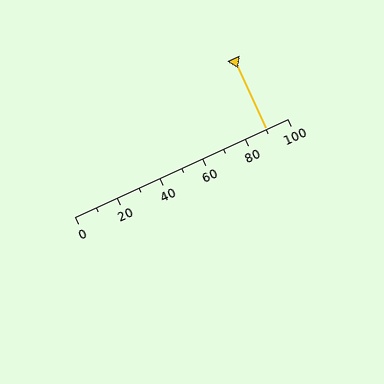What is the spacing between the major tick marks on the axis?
The major ticks are spaced 20 apart.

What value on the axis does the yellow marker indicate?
The marker indicates approximately 90.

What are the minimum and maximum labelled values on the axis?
The axis runs from 0 to 100.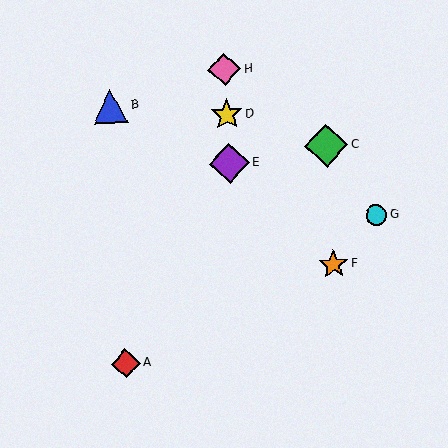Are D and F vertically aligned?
No, D is at x≈227 and F is at x≈333.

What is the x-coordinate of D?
Object D is at x≈227.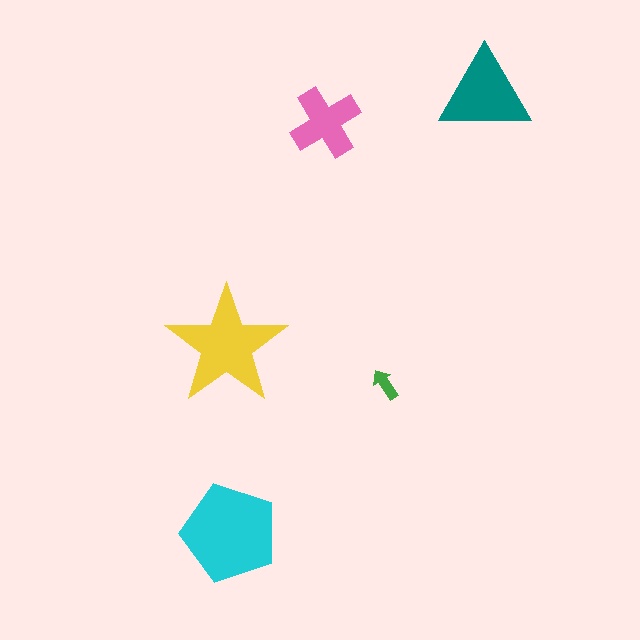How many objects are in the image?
There are 5 objects in the image.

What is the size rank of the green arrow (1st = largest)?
5th.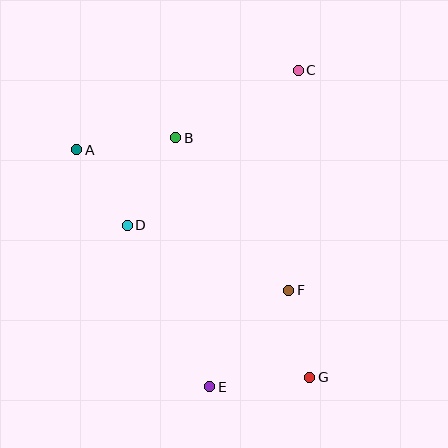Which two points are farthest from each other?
Points C and E are farthest from each other.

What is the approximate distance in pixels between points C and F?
The distance between C and F is approximately 220 pixels.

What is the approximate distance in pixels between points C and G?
The distance between C and G is approximately 307 pixels.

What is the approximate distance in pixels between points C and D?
The distance between C and D is approximately 231 pixels.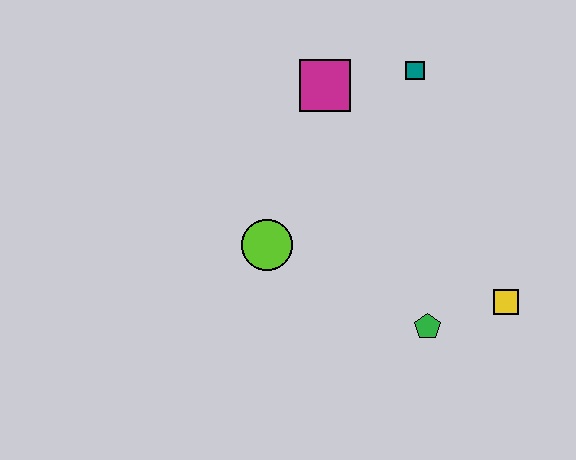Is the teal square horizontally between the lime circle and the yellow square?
Yes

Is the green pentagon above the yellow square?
No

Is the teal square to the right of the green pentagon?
No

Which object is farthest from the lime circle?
The yellow square is farthest from the lime circle.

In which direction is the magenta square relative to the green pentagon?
The magenta square is above the green pentagon.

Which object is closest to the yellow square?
The green pentagon is closest to the yellow square.